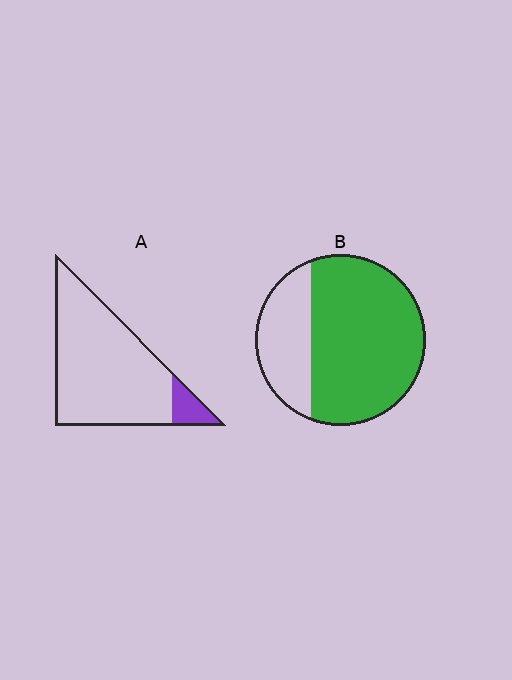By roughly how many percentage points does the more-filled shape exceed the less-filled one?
By roughly 60 percentage points (B over A).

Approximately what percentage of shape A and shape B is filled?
A is approximately 10% and B is approximately 70%.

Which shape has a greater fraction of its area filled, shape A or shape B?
Shape B.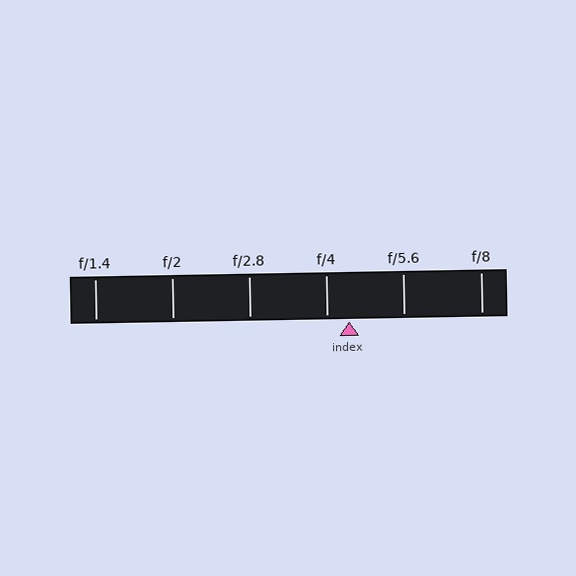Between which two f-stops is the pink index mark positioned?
The index mark is between f/4 and f/5.6.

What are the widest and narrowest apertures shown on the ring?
The widest aperture shown is f/1.4 and the narrowest is f/8.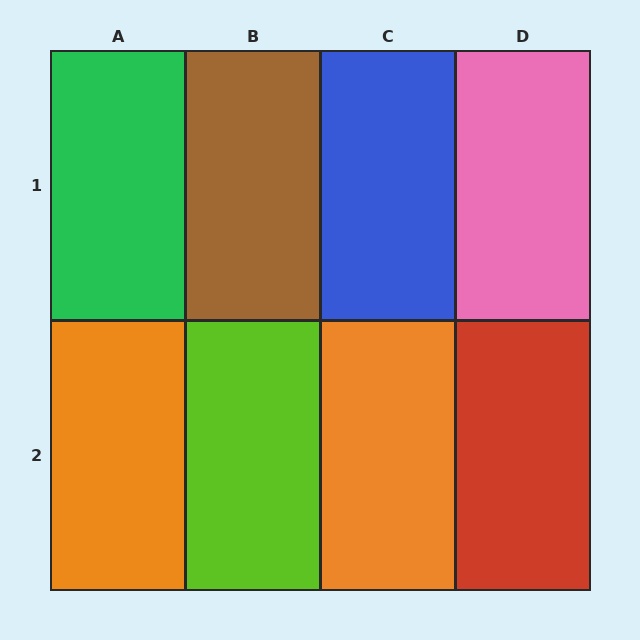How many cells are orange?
2 cells are orange.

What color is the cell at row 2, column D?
Red.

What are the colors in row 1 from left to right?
Green, brown, blue, pink.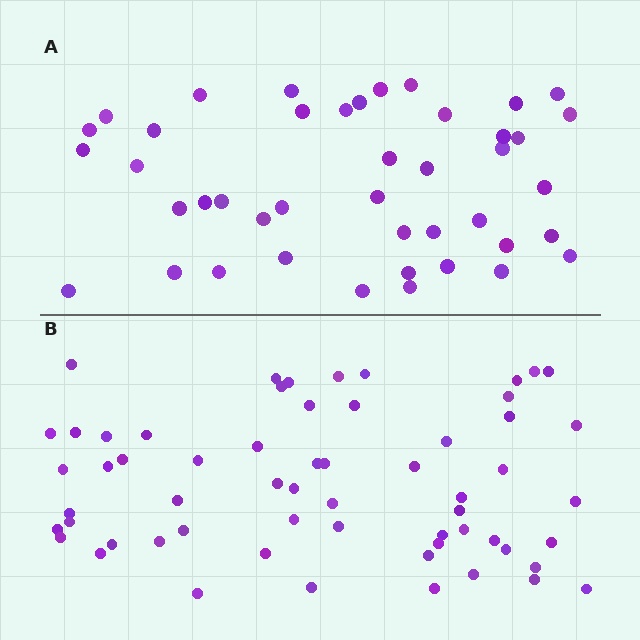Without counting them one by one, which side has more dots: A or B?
Region B (the bottom region) has more dots.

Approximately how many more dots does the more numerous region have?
Region B has approximately 15 more dots than region A.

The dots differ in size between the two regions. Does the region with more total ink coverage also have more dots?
No. Region A has more total ink coverage because its dots are larger, but region B actually contains more individual dots. Total area can be misleading — the number of items is what matters here.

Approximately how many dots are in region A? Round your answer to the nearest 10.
About 40 dots. (The exact count is 43, which rounds to 40.)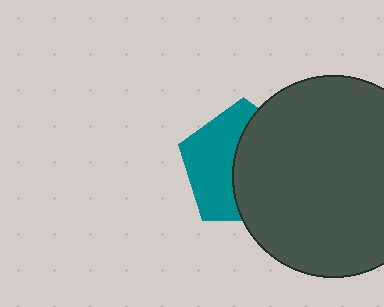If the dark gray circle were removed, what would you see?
You would see the complete teal pentagon.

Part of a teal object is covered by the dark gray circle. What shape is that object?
It is a pentagon.